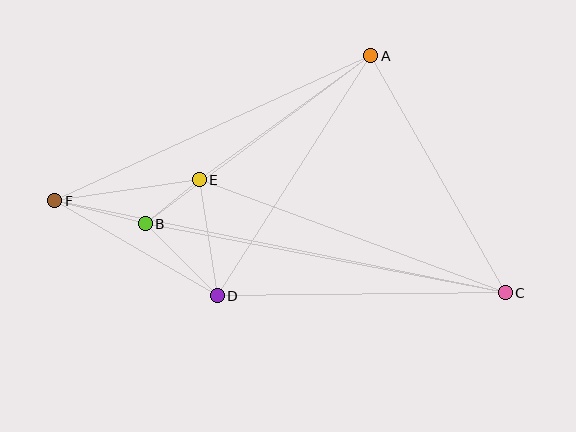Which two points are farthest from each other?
Points C and F are farthest from each other.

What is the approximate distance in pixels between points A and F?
The distance between A and F is approximately 348 pixels.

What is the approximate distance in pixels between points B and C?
The distance between B and C is approximately 367 pixels.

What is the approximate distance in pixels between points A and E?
The distance between A and E is approximately 212 pixels.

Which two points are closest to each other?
Points B and E are closest to each other.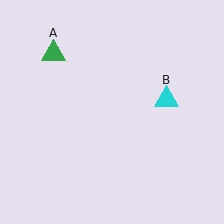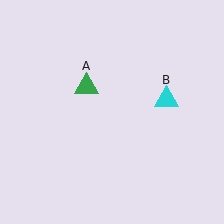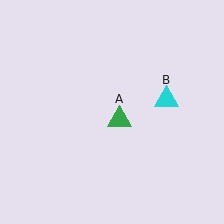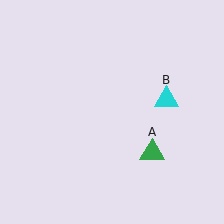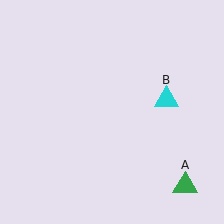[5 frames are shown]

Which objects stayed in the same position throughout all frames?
Cyan triangle (object B) remained stationary.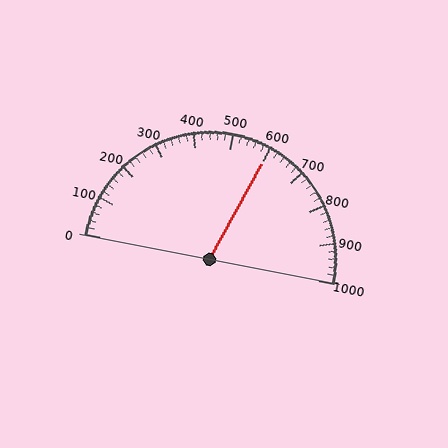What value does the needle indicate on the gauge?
The needle indicates approximately 600.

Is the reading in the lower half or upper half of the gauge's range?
The reading is in the upper half of the range (0 to 1000).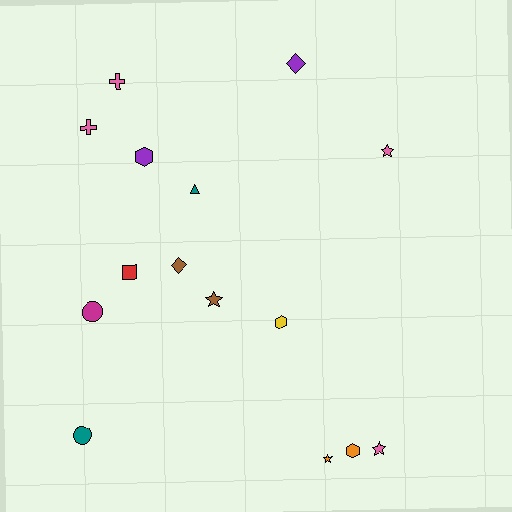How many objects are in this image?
There are 15 objects.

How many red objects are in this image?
There is 1 red object.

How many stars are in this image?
There are 4 stars.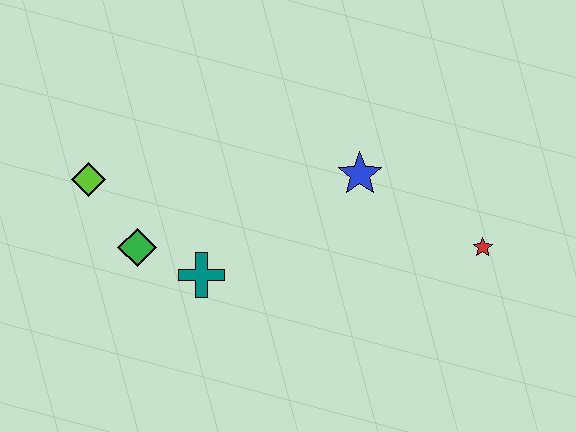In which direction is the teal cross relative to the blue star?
The teal cross is to the left of the blue star.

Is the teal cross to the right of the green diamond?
Yes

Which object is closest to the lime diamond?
The green diamond is closest to the lime diamond.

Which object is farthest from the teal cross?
The red star is farthest from the teal cross.